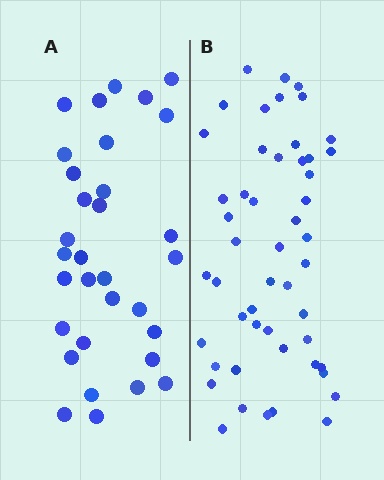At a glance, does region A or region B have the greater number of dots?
Region B (the right region) has more dots.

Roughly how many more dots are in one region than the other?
Region B has approximately 20 more dots than region A.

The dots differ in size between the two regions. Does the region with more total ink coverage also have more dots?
No. Region A has more total ink coverage because its dots are larger, but region B actually contains more individual dots. Total area can be misleading — the number of items is what matters here.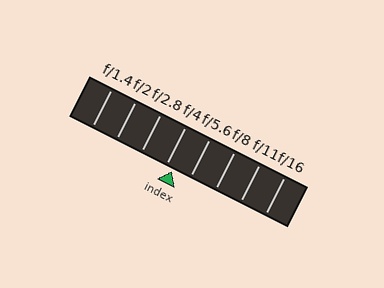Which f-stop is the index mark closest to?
The index mark is closest to f/4.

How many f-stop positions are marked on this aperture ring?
There are 8 f-stop positions marked.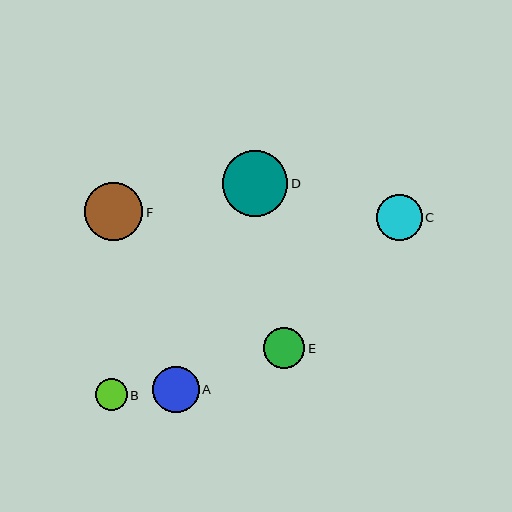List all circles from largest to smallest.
From largest to smallest: D, F, A, C, E, B.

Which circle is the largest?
Circle D is the largest with a size of approximately 66 pixels.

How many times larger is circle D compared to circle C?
Circle D is approximately 1.4 times the size of circle C.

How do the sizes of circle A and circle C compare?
Circle A and circle C are approximately the same size.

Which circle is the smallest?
Circle B is the smallest with a size of approximately 32 pixels.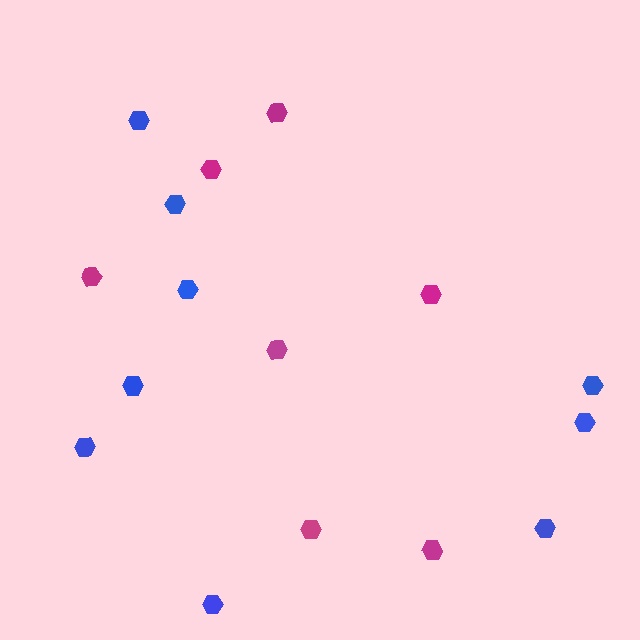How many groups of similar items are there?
There are 2 groups: one group of magenta hexagons (7) and one group of blue hexagons (9).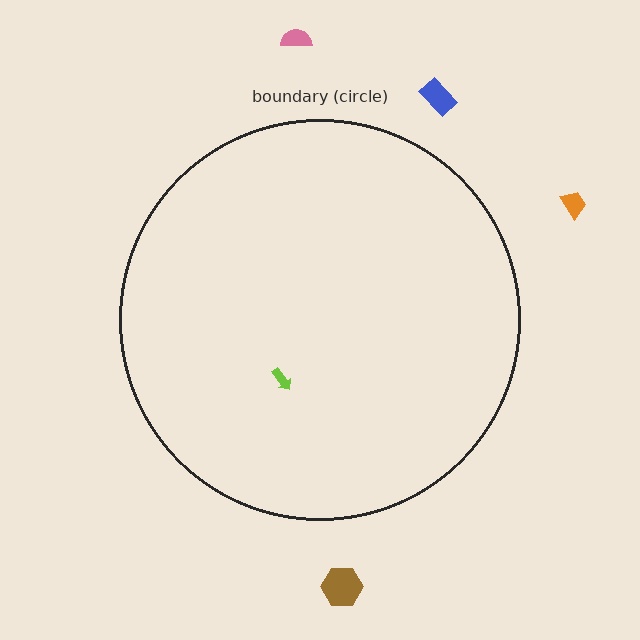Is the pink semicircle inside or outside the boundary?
Outside.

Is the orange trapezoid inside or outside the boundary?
Outside.